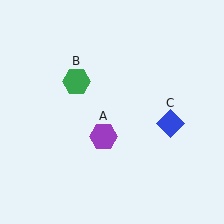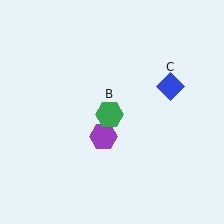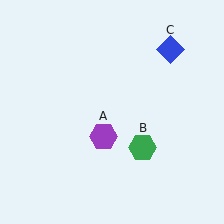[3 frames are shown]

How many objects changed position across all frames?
2 objects changed position: green hexagon (object B), blue diamond (object C).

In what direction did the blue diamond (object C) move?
The blue diamond (object C) moved up.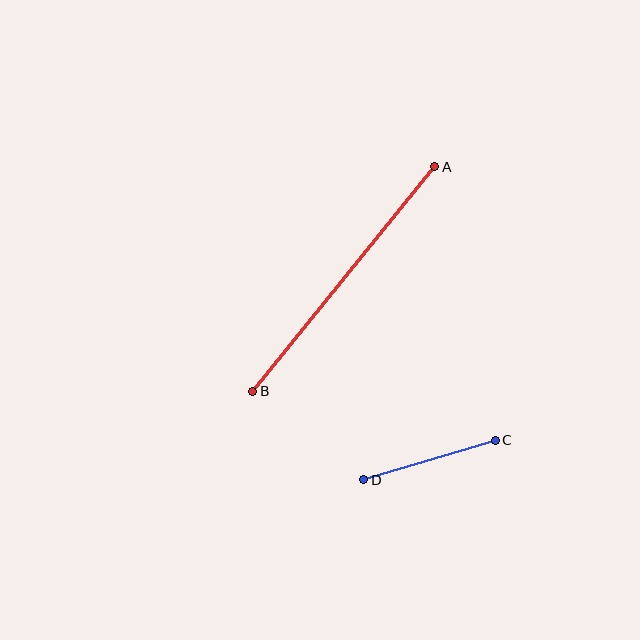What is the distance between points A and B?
The distance is approximately 289 pixels.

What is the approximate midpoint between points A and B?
The midpoint is at approximately (344, 279) pixels.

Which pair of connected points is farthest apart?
Points A and B are farthest apart.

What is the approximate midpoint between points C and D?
The midpoint is at approximately (430, 460) pixels.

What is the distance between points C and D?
The distance is approximately 137 pixels.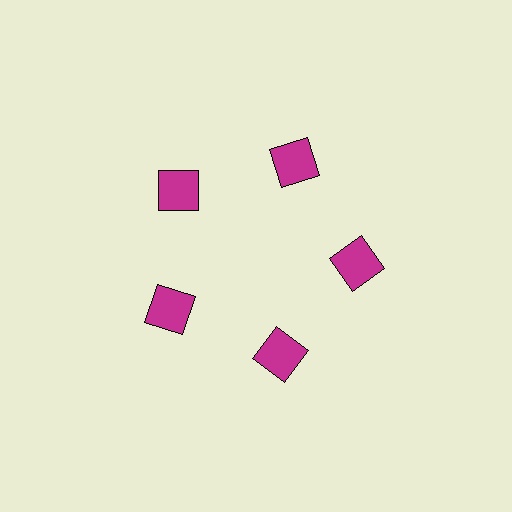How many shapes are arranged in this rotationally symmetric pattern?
There are 5 shapes, arranged in 5 groups of 1.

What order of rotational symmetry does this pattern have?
This pattern has 5-fold rotational symmetry.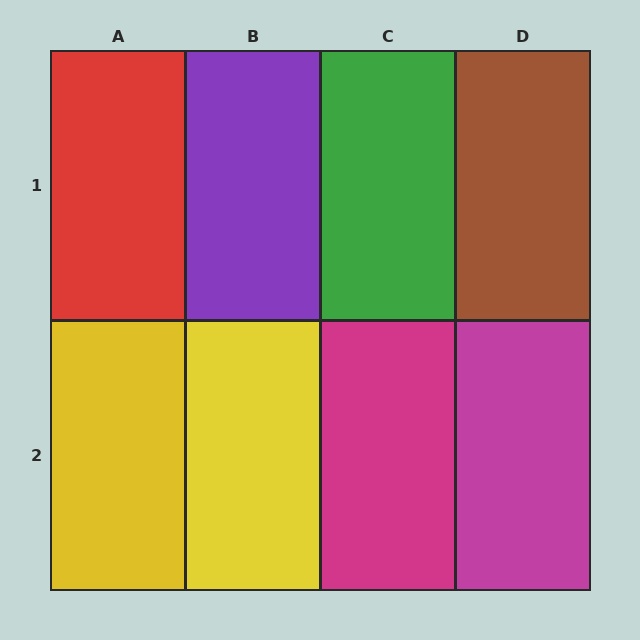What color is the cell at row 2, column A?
Yellow.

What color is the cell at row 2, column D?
Magenta.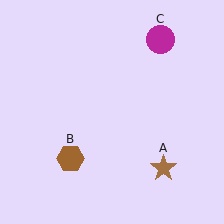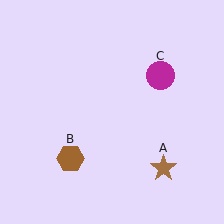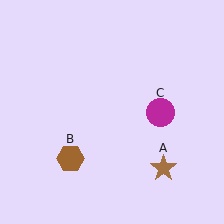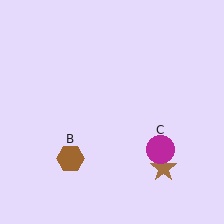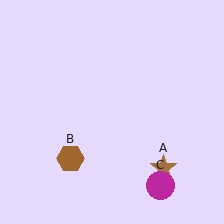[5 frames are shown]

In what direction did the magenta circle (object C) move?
The magenta circle (object C) moved down.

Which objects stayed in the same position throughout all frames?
Brown star (object A) and brown hexagon (object B) remained stationary.